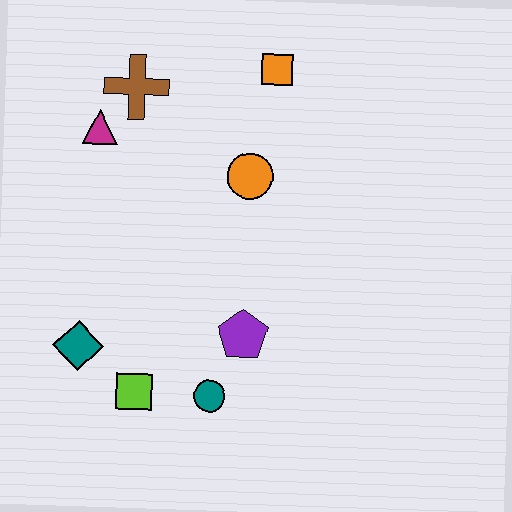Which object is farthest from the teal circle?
The orange square is farthest from the teal circle.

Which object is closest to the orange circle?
The orange square is closest to the orange circle.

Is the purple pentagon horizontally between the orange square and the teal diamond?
Yes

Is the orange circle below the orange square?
Yes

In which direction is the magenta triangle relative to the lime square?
The magenta triangle is above the lime square.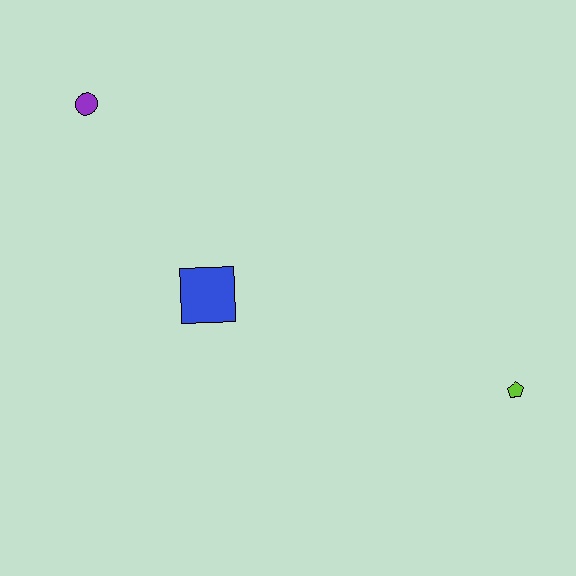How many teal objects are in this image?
There are no teal objects.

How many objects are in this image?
There are 3 objects.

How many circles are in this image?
There is 1 circle.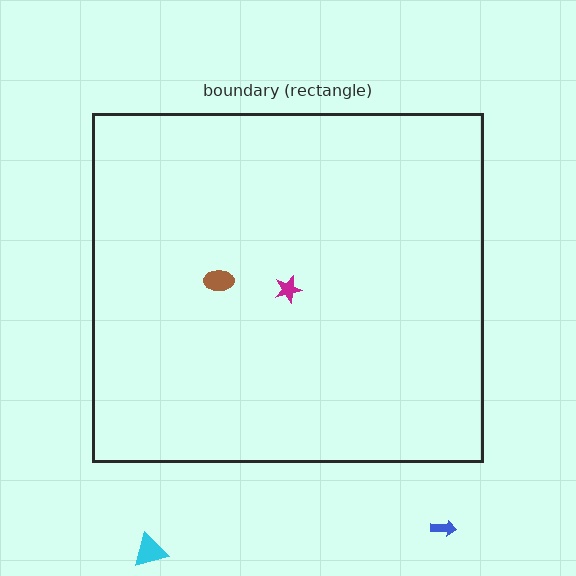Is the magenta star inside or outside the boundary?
Inside.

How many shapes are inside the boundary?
2 inside, 2 outside.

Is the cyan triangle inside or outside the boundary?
Outside.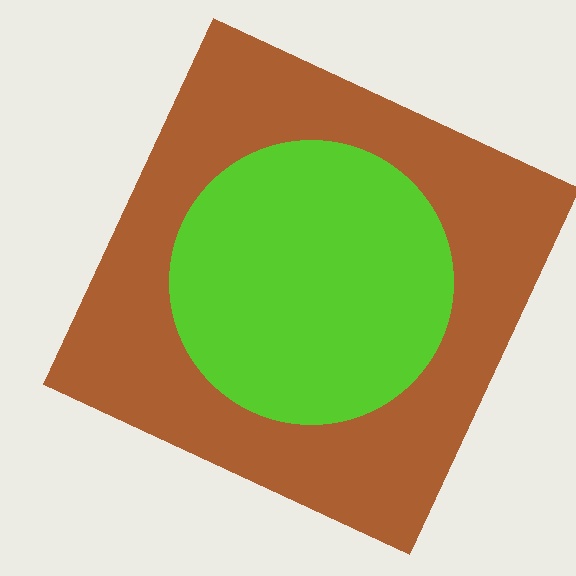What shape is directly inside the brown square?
The lime circle.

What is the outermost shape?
The brown square.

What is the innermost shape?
The lime circle.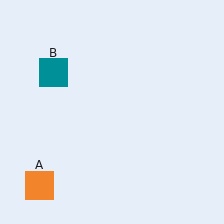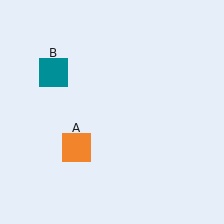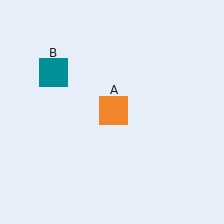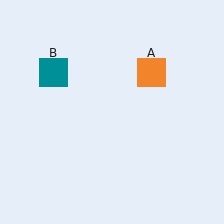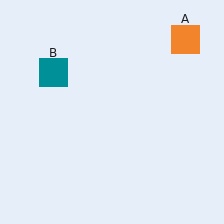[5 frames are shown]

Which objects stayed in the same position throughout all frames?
Teal square (object B) remained stationary.